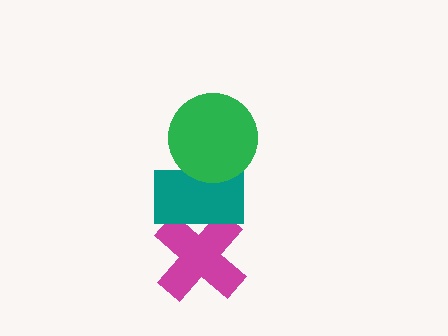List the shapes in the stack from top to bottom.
From top to bottom: the green circle, the teal rectangle, the magenta cross.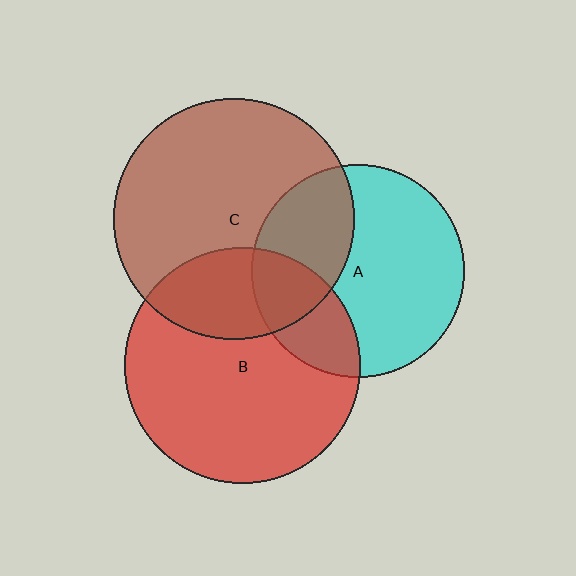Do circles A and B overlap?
Yes.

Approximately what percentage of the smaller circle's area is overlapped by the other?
Approximately 25%.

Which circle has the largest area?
Circle C (brown).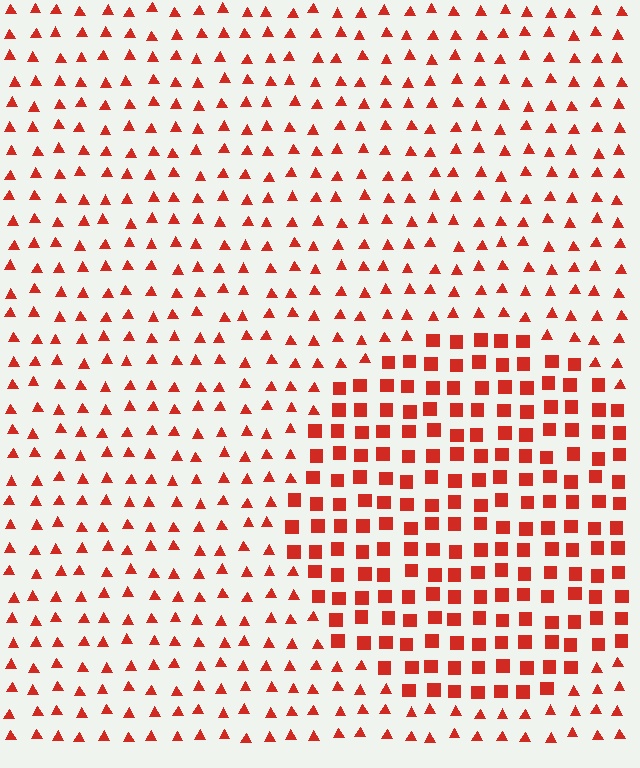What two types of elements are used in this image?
The image uses squares inside the circle region and triangles outside it.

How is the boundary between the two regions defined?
The boundary is defined by a change in element shape: squares inside vs. triangles outside. All elements share the same color and spacing.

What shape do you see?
I see a circle.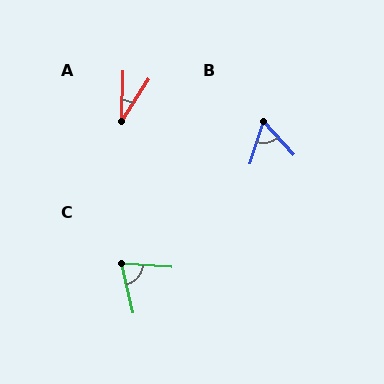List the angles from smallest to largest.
A (30°), B (60°), C (73°).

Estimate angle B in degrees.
Approximately 60 degrees.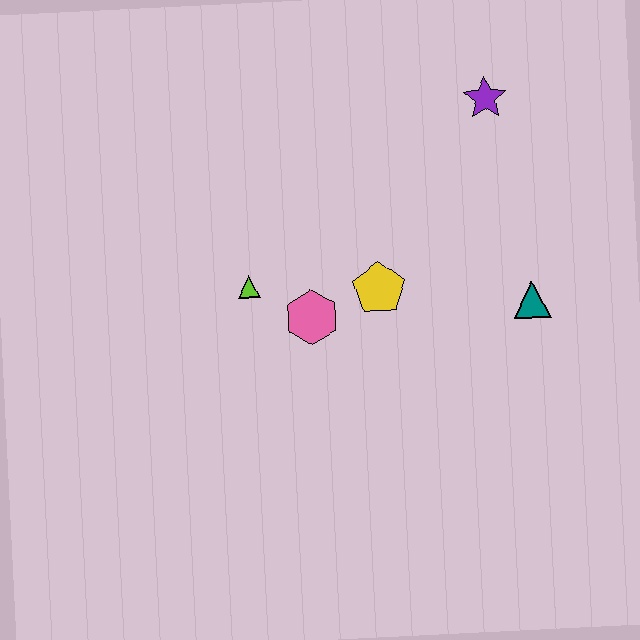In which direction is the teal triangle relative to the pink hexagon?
The teal triangle is to the right of the pink hexagon.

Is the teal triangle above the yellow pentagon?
No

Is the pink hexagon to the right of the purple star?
No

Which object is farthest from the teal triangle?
The lime triangle is farthest from the teal triangle.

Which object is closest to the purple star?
The teal triangle is closest to the purple star.